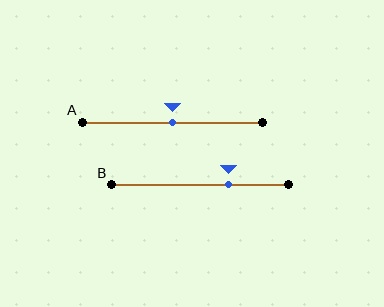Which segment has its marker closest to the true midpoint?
Segment A has its marker closest to the true midpoint.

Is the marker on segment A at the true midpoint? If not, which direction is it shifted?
Yes, the marker on segment A is at the true midpoint.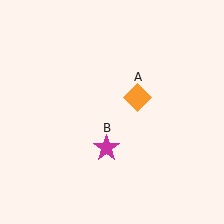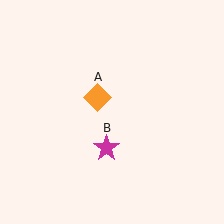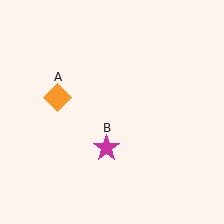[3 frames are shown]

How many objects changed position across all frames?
1 object changed position: orange diamond (object A).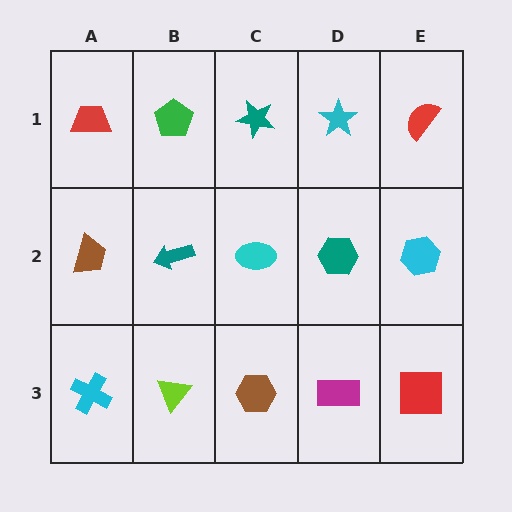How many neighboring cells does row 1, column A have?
2.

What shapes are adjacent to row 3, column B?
A teal arrow (row 2, column B), a cyan cross (row 3, column A), a brown hexagon (row 3, column C).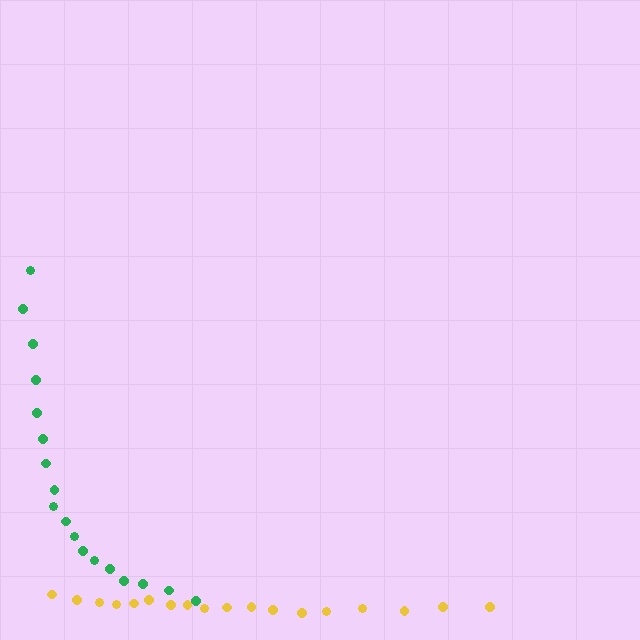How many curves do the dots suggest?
There are 2 distinct paths.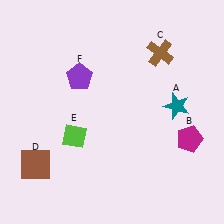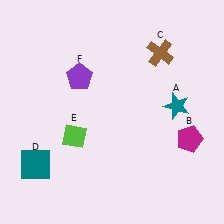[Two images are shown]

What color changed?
The square (D) changed from brown in Image 1 to teal in Image 2.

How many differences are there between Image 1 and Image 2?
There is 1 difference between the two images.